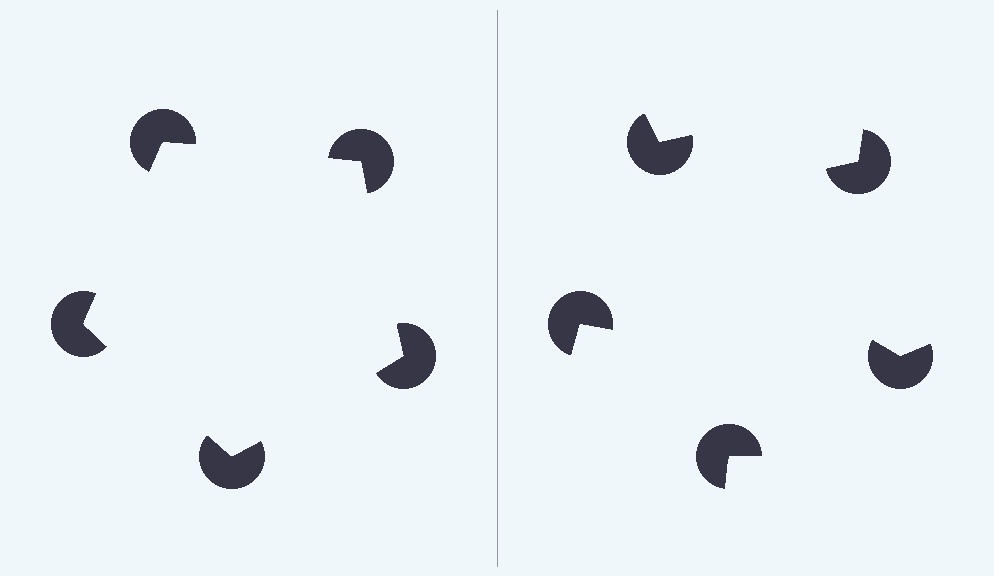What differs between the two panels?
The pac-man discs are positioned identically on both sides; only the wedge orientations differ. On the left they align to a pentagon; on the right they are misaligned.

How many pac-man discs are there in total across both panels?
10 — 5 on each side.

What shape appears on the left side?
An illusory pentagon.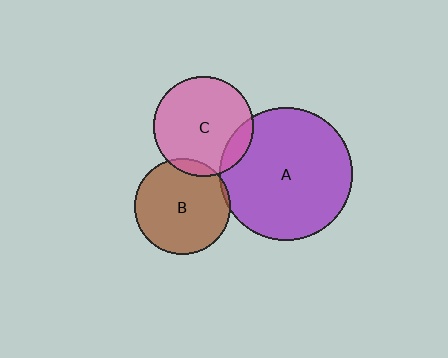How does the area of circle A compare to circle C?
Approximately 1.7 times.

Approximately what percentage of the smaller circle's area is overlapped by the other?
Approximately 5%.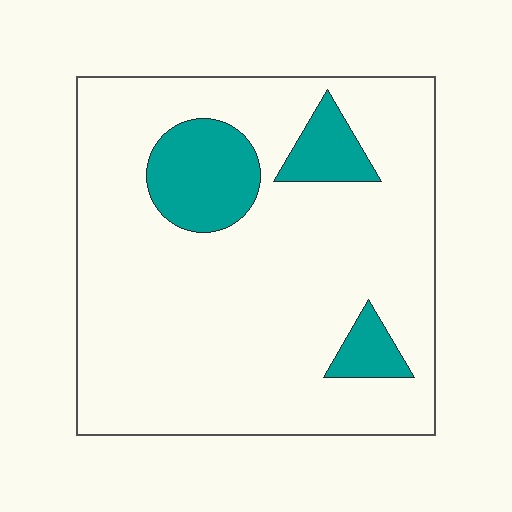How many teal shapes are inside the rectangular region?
3.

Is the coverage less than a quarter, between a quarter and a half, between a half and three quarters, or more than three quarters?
Less than a quarter.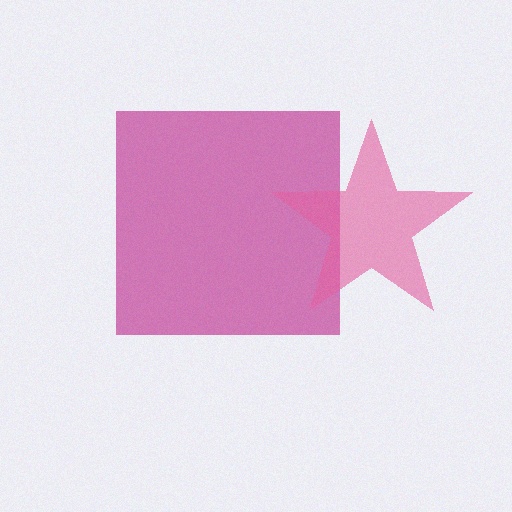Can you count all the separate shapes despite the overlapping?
Yes, there are 2 separate shapes.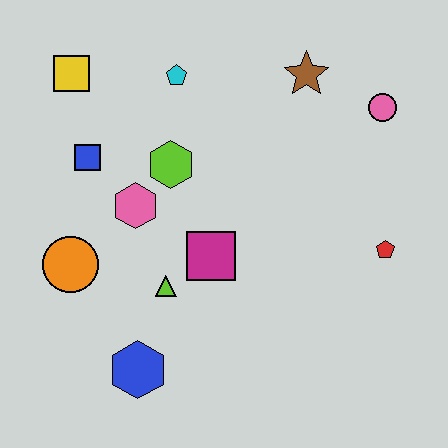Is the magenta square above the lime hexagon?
No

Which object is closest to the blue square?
The pink hexagon is closest to the blue square.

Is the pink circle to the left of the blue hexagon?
No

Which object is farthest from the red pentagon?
The yellow square is farthest from the red pentagon.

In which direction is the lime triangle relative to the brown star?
The lime triangle is below the brown star.